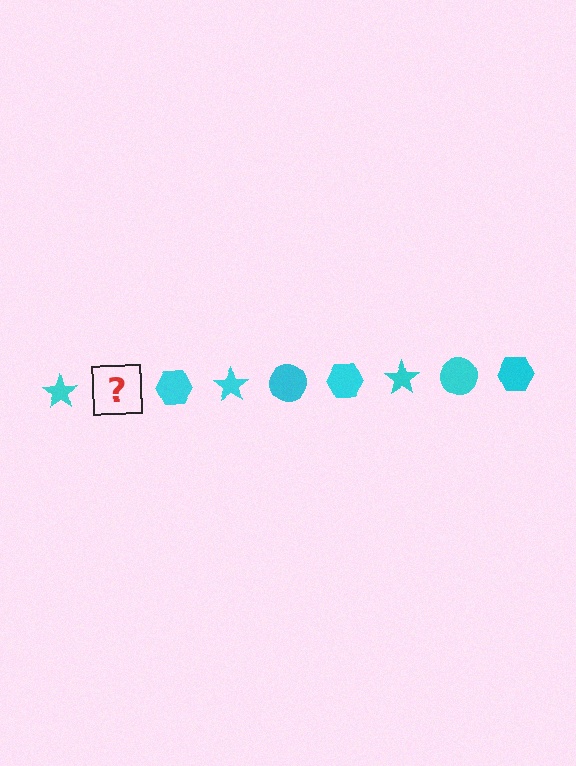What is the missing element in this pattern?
The missing element is a cyan circle.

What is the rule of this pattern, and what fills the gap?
The rule is that the pattern cycles through star, circle, hexagon shapes in cyan. The gap should be filled with a cyan circle.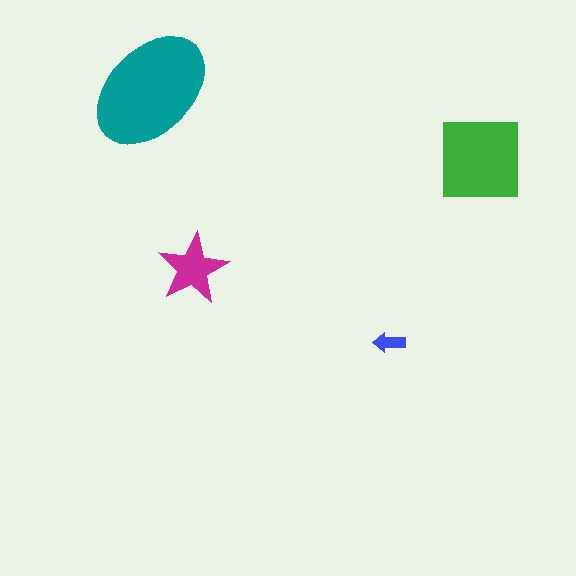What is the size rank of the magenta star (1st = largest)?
3rd.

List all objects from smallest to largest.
The blue arrow, the magenta star, the green square, the teal ellipse.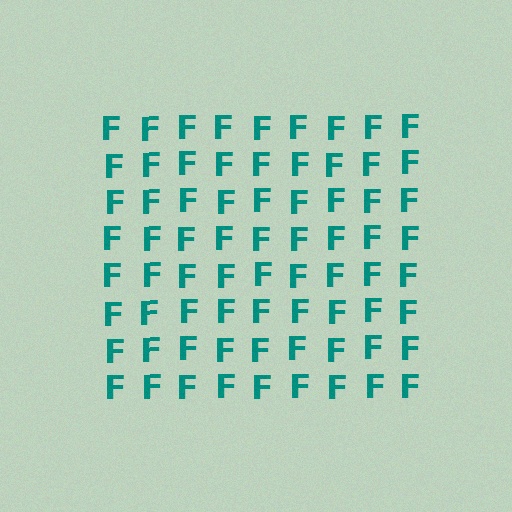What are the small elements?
The small elements are letter F's.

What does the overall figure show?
The overall figure shows a square.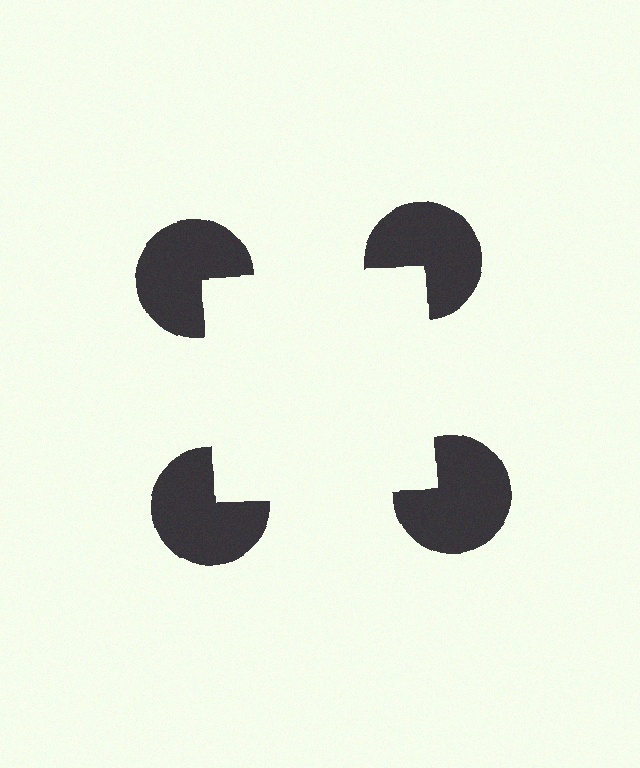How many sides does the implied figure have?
4 sides.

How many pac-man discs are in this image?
There are 4 — one at each vertex of the illusory square.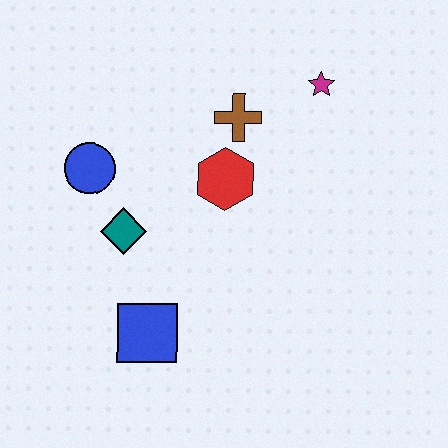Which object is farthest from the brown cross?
The blue square is farthest from the brown cross.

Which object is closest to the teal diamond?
The blue circle is closest to the teal diamond.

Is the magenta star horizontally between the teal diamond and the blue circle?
No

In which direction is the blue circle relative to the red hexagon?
The blue circle is to the left of the red hexagon.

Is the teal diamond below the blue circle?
Yes